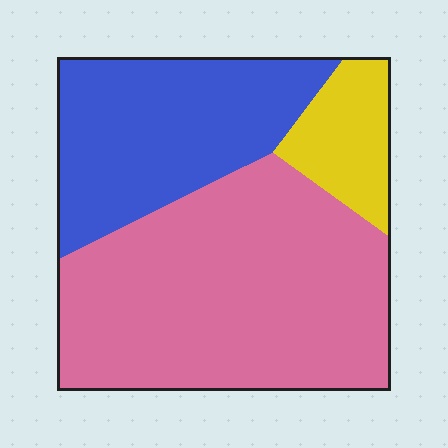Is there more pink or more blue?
Pink.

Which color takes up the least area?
Yellow, at roughly 10%.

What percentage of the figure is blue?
Blue covers 32% of the figure.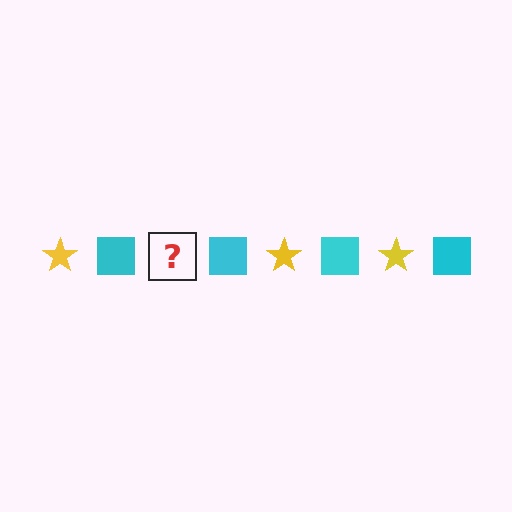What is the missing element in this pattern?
The missing element is a yellow star.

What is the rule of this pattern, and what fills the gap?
The rule is that the pattern alternates between yellow star and cyan square. The gap should be filled with a yellow star.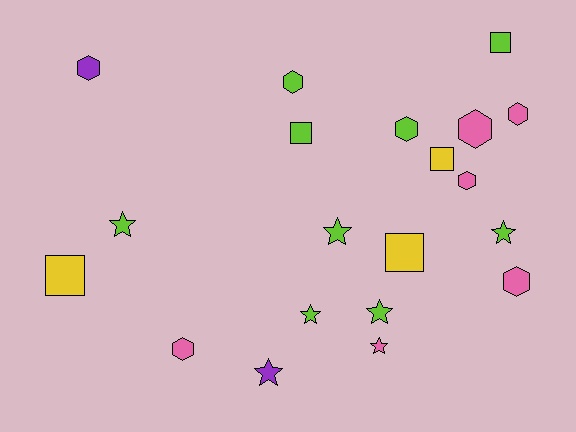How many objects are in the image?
There are 20 objects.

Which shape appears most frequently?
Hexagon, with 8 objects.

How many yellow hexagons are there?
There are no yellow hexagons.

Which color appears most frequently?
Lime, with 9 objects.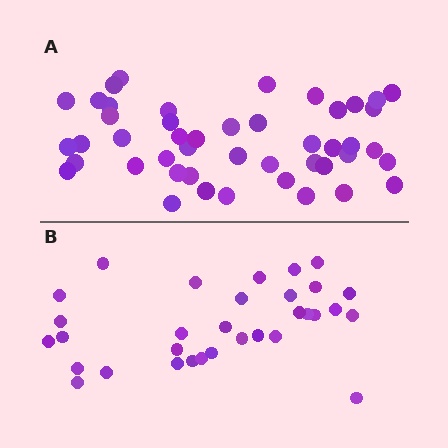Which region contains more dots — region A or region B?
Region A (the top region) has more dots.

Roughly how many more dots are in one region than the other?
Region A has approximately 15 more dots than region B.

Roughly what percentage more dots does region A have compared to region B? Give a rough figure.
About 45% more.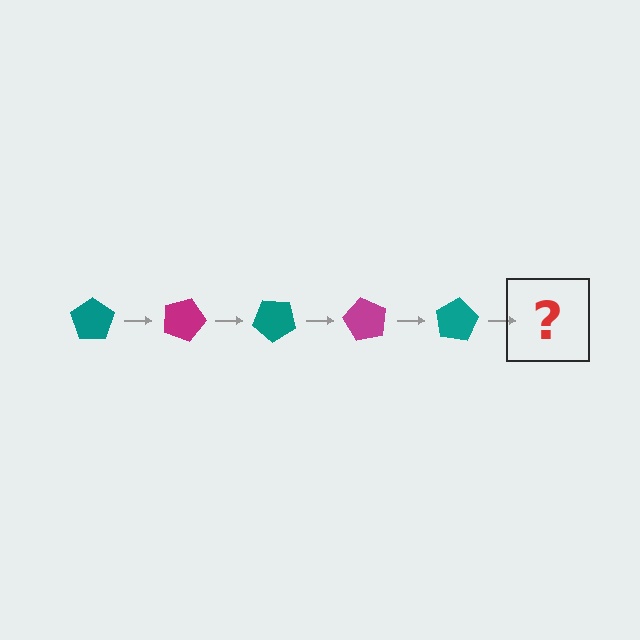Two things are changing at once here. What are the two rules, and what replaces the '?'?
The two rules are that it rotates 20 degrees each step and the color cycles through teal and magenta. The '?' should be a magenta pentagon, rotated 100 degrees from the start.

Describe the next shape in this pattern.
It should be a magenta pentagon, rotated 100 degrees from the start.